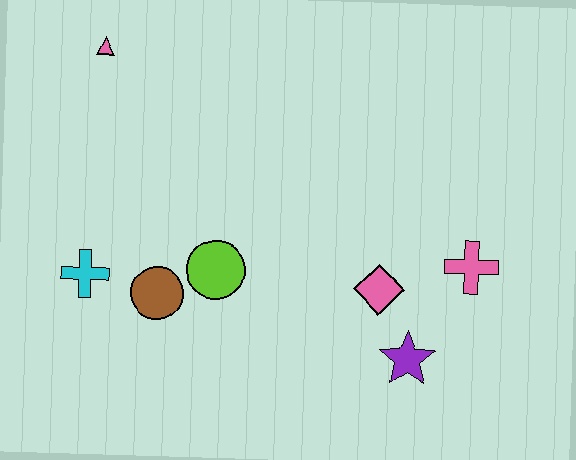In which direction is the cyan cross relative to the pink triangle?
The cyan cross is below the pink triangle.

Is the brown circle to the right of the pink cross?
No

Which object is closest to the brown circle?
The lime circle is closest to the brown circle.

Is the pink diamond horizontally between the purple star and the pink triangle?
Yes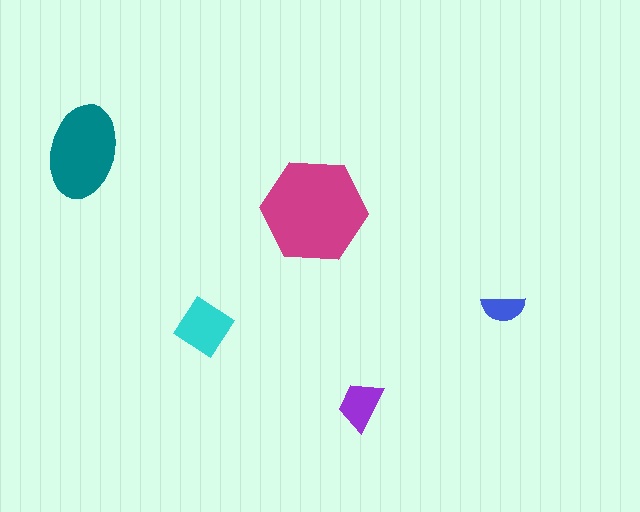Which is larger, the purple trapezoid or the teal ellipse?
The teal ellipse.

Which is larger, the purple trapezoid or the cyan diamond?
The cyan diamond.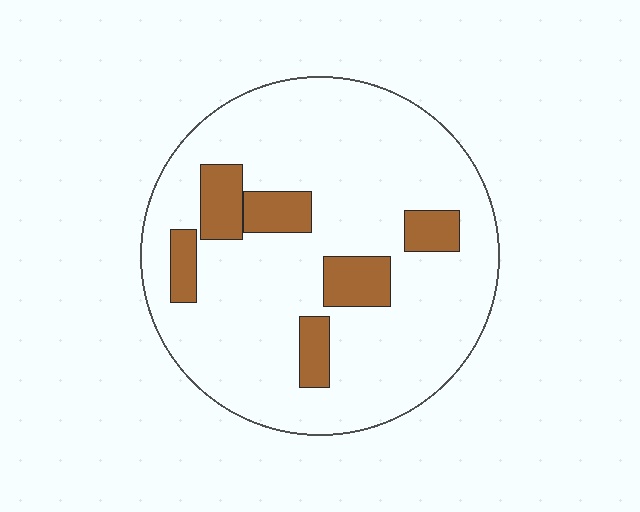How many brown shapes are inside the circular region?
6.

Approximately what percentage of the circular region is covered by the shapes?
Approximately 15%.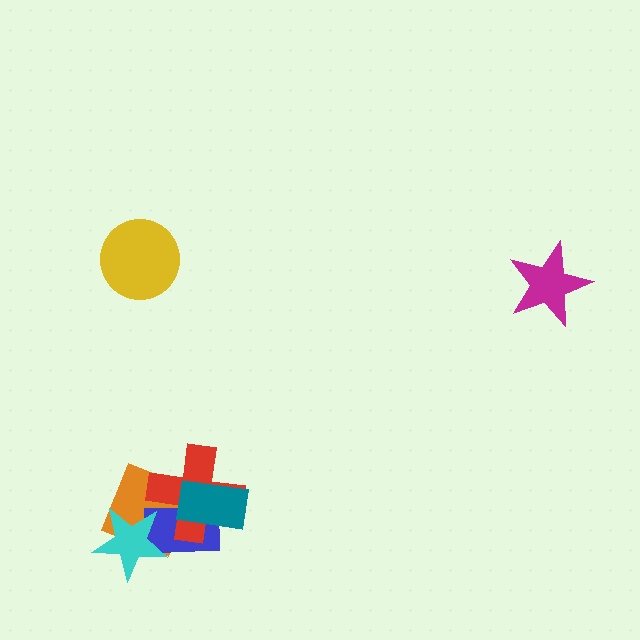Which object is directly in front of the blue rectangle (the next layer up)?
The red cross is directly in front of the blue rectangle.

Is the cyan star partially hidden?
No, no other shape covers it.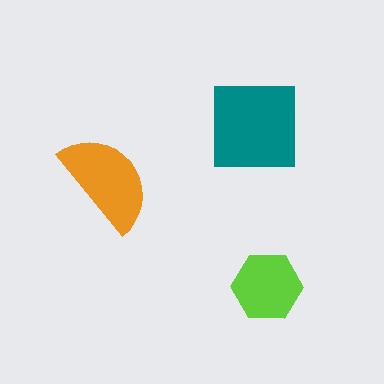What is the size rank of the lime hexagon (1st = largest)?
3rd.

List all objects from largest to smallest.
The teal square, the orange semicircle, the lime hexagon.